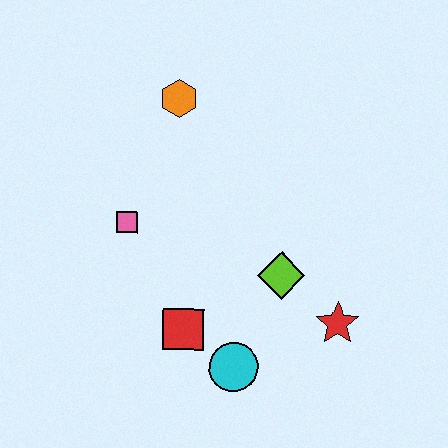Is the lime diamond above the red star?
Yes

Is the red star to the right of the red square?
Yes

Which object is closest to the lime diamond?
The red star is closest to the lime diamond.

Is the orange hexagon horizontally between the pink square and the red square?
Yes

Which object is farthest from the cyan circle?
The orange hexagon is farthest from the cyan circle.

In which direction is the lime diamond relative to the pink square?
The lime diamond is to the right of the pink square.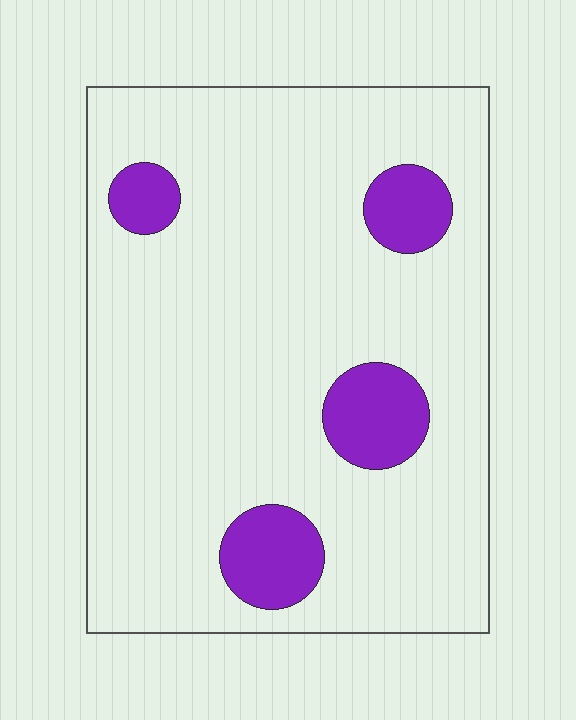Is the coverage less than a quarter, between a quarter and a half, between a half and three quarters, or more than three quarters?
Less than a quarter.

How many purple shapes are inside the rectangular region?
4.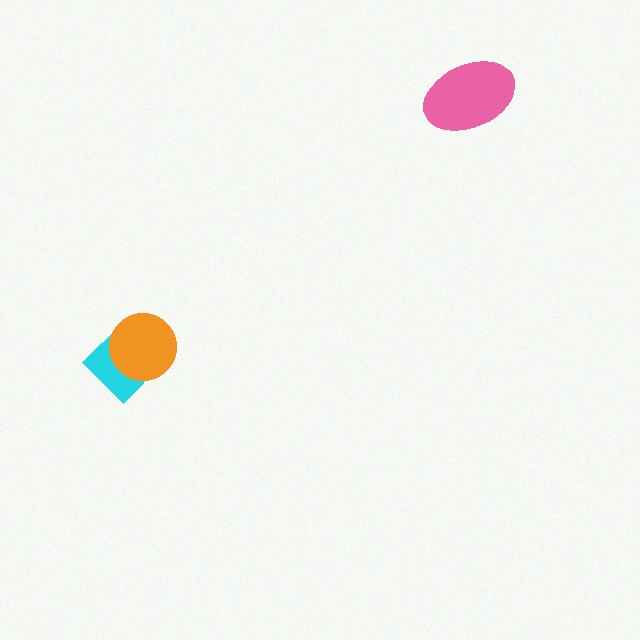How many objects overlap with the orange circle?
1 object overlaps with the orange circle.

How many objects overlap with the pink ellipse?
0 objects overlap with the pink ellipse.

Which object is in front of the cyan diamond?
The orange circle is in front of the cyan diamond.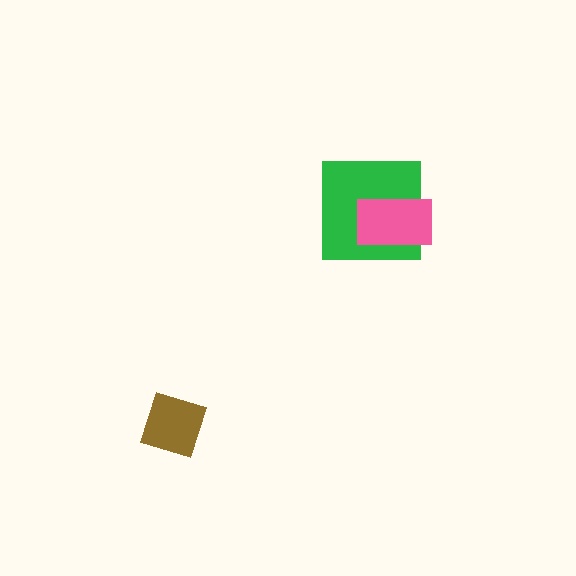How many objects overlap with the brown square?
0 objects overlap with the brown square.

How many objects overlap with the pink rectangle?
1 object overlaps with the pink rectangle.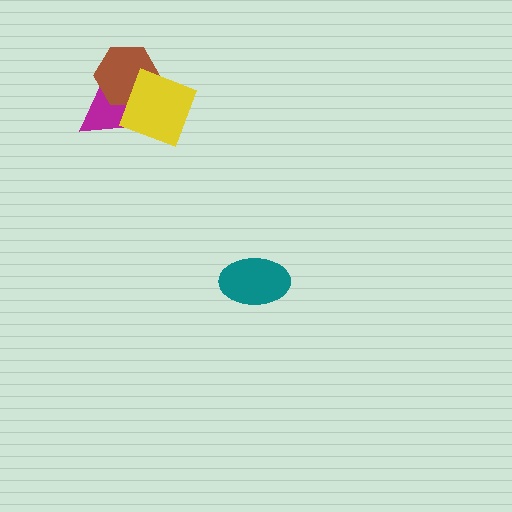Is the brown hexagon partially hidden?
Yes, it is partially covered by another shape.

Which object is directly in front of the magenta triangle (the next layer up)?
The brown hexagon is directly in front of the magenta triangle.